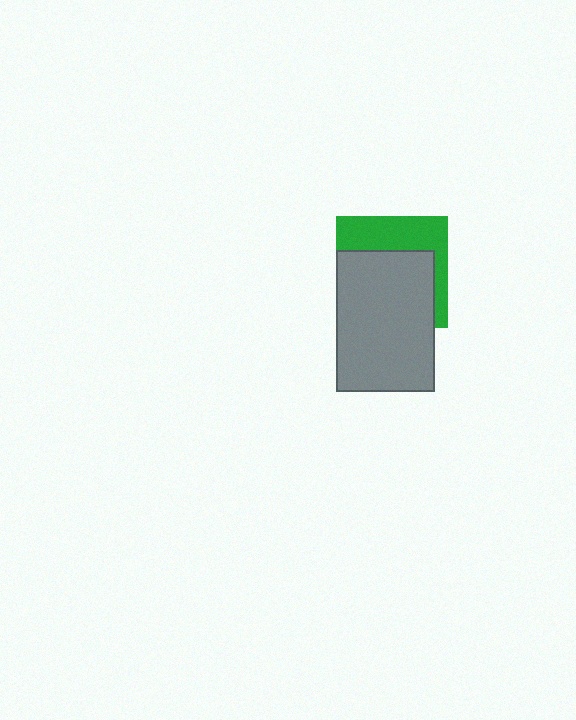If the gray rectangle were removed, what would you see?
You would see the complete green square.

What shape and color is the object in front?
The object in front is a gray rectangle.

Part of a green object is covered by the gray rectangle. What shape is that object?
It is a square.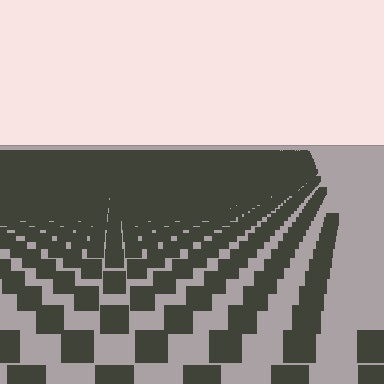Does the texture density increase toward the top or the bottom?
Density increases toward the top.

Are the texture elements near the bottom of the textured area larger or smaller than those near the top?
Larger. Near the bottom, elements are closer to the viewer and appear at a bigger on-screen size.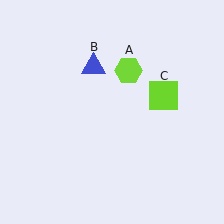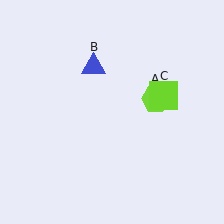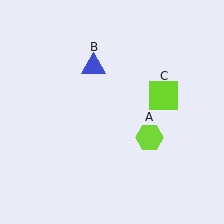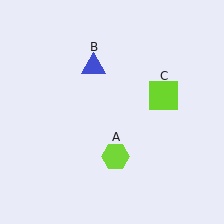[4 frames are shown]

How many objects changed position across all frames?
1 object changed position: lime hexagon (object A).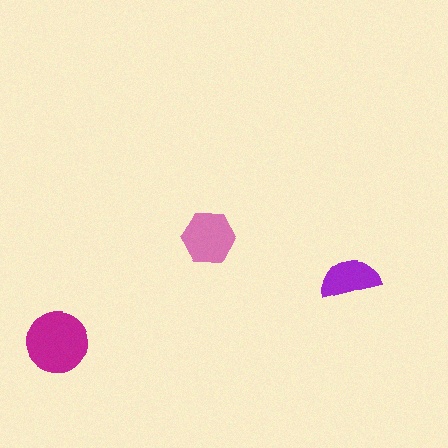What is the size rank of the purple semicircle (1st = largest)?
3rd.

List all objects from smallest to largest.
The purple semicircle, the pink hexagon, the magenta circle.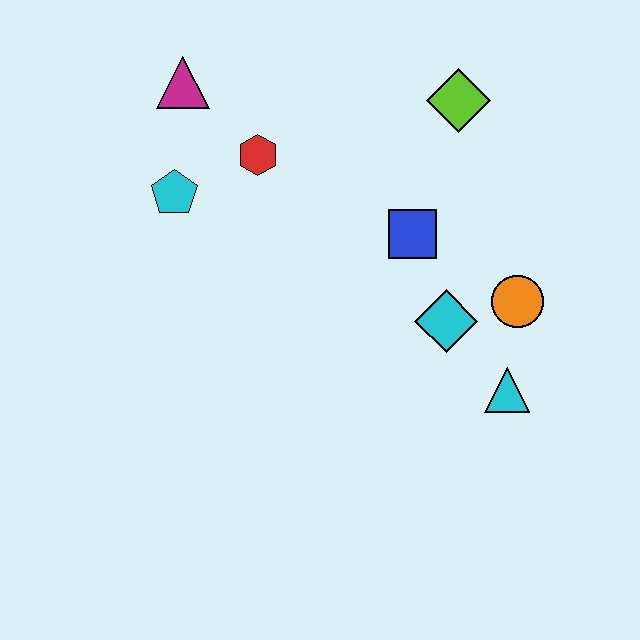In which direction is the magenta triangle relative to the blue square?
The magenta triangle is to the left of the blue square.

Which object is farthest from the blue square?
The magenta triangle is farthest from the blue square.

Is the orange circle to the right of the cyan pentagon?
Yes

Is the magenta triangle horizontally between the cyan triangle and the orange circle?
No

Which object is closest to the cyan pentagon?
The red hexagon is closest to the cyan pentagon.